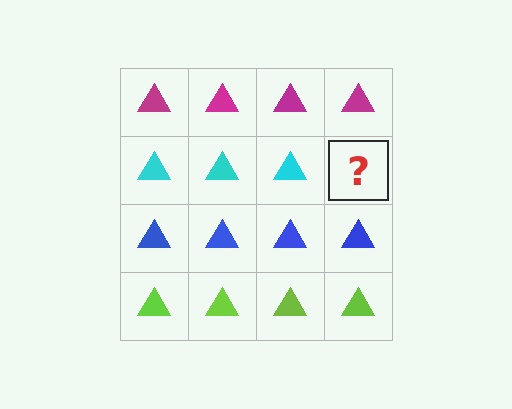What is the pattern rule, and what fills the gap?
The rule is that each row has a consistent color. The gap should be filled with a cyan triangle.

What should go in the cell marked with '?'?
The missing cell should contain a cyan triangle.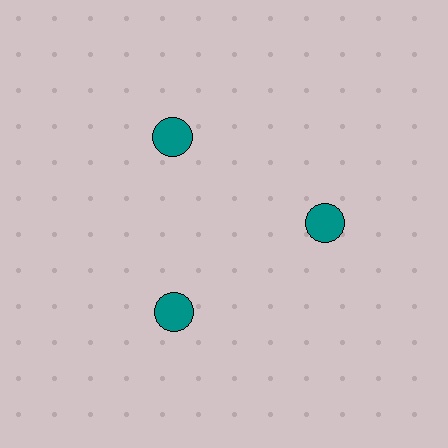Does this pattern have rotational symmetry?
Yes, this pattern has 3-fold rotational symmetry. It looks the same after rotating 120 degrees around the center.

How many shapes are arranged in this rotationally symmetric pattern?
There are 3 shapes, arranged in 3 groups of 1.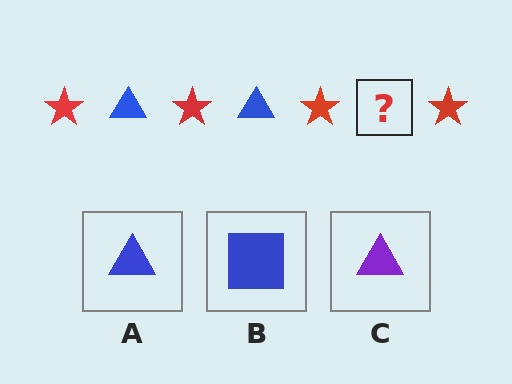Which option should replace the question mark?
Option A.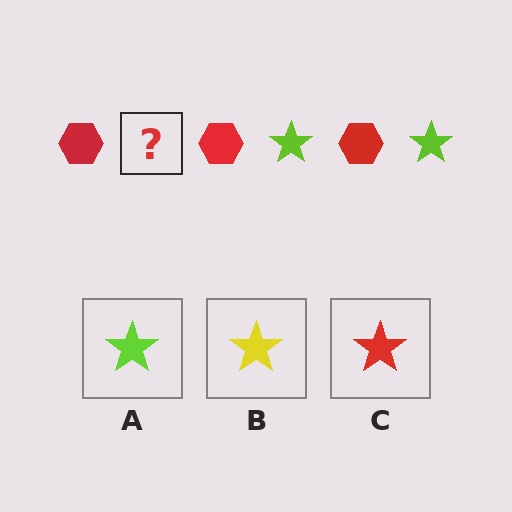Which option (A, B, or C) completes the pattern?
A.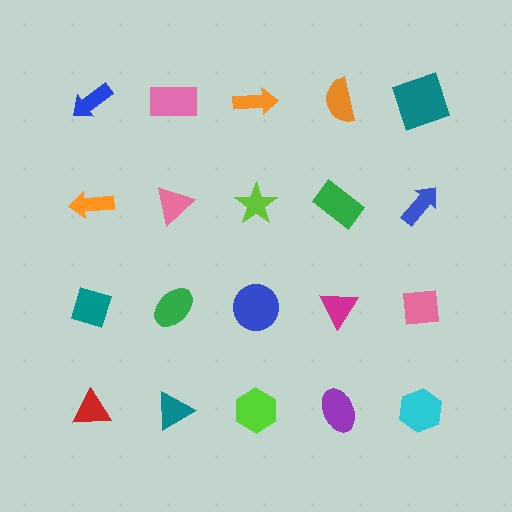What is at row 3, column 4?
A magenta triangle.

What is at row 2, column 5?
A blue arrow.